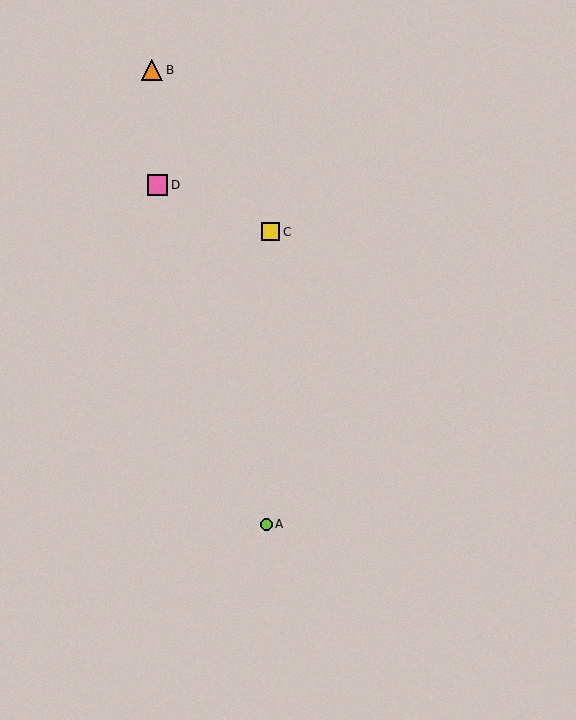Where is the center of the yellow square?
The center of the yellow square is at (270, 232).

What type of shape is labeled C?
Shape C is a yellow square.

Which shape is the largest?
The orange triangle (labeled B) is the largest.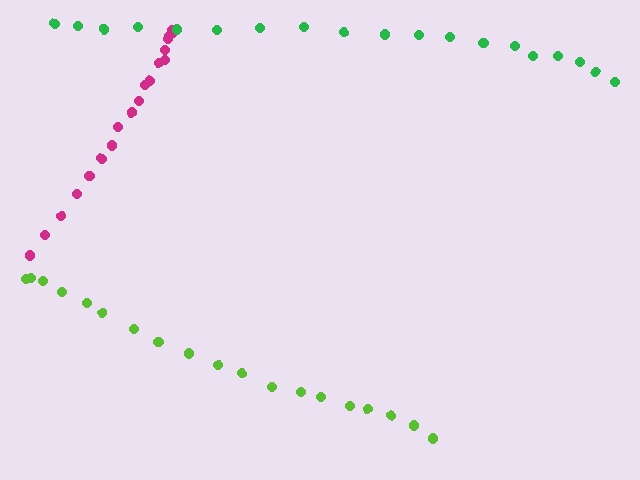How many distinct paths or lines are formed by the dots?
There are 3 distinct paths.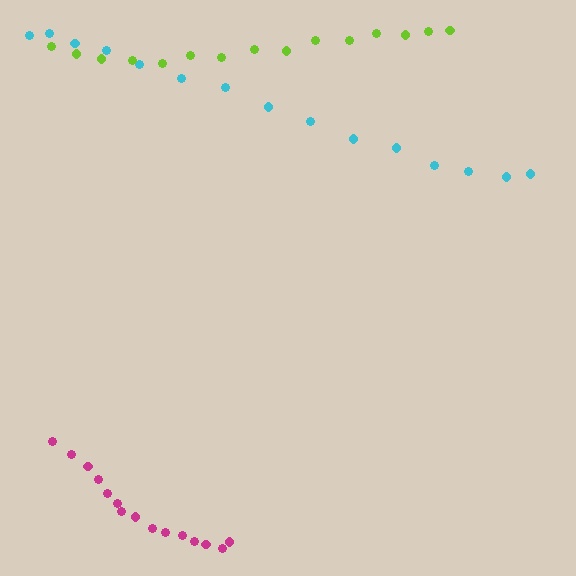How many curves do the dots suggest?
There are 3 distinct paths.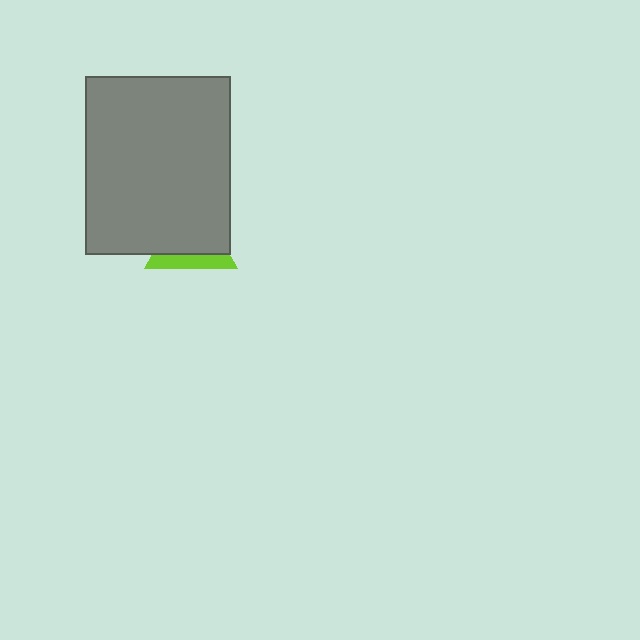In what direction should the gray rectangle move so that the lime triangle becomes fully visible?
The gray rectangle should move up. That is the shortest direction to clear the overlap and leave the lime triangle fully visible.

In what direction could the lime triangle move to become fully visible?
The lime triangle could move down. That would shift it out from behind the gray rectangle entirely.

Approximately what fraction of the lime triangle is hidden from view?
Roughly 69% of the lime triangle is hidden behind the gray rectangle.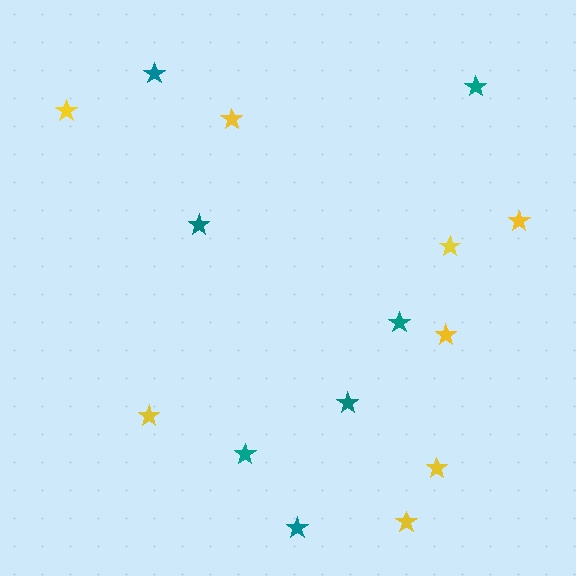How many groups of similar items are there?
There are 2 groups: one group of teal stars (7) and one group of yellow stars (8).